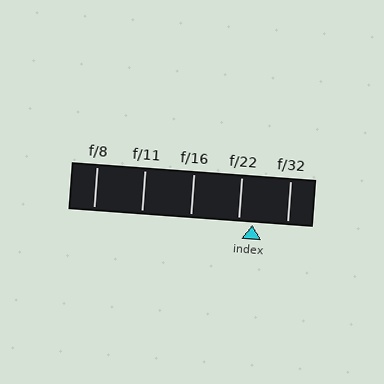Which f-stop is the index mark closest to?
The index mark is closest to f/22.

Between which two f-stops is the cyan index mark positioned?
The index mark is between f/22 and f/32.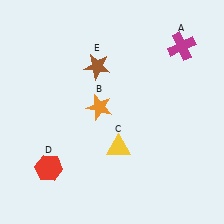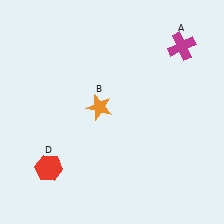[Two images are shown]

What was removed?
The yellow triangle (C), the brown star (E) were removed in Image 2.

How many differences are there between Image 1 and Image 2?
There are 2 differences between the two images.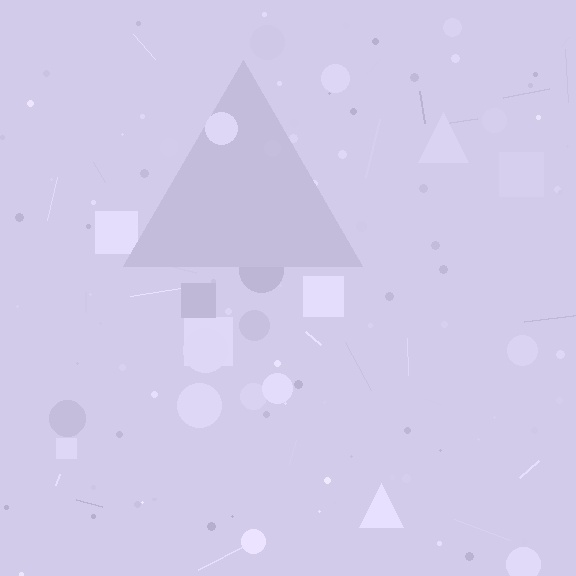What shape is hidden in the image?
A triangle is hidden in the image.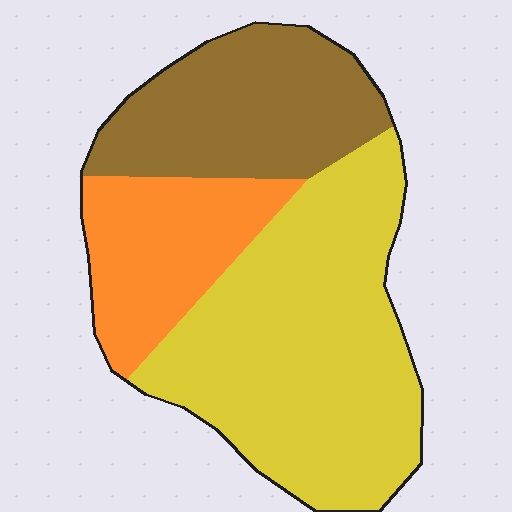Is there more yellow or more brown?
Yellow.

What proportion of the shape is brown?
Brown covers 28% of the shape.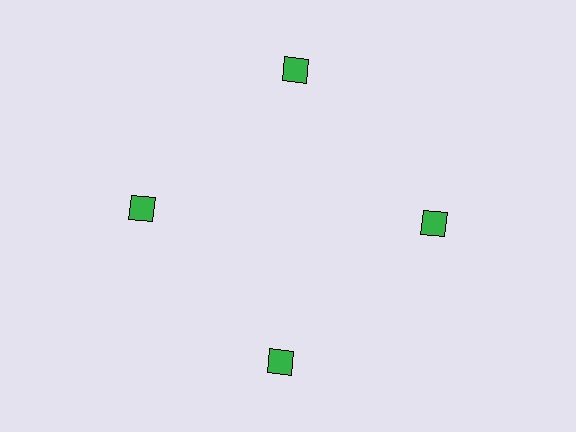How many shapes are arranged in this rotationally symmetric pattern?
There are 4 shapes, arranged in 4 groups of 1.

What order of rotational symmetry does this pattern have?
This pattern has 4-fold rotational symmetry.